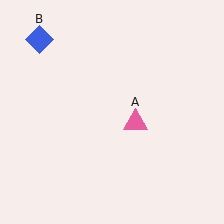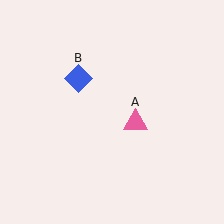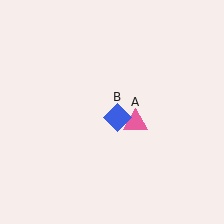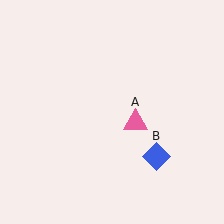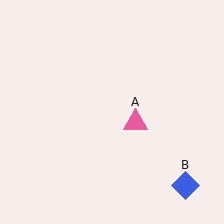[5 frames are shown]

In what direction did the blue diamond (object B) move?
The blue diamond (object B) moved down and to the right.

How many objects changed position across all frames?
1 object changed position: blue diamond (object B).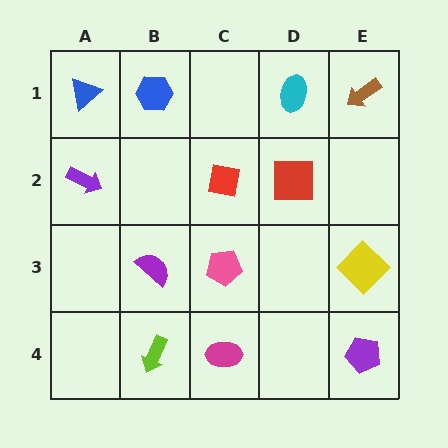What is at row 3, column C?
A pink pentagon.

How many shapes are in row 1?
4 shapes.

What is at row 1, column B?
A blue hexagon.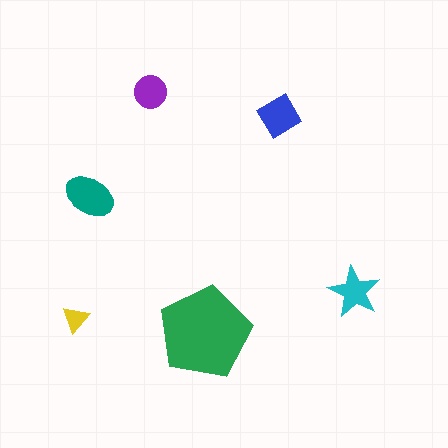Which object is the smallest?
The yellow triangle.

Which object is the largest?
The green pentagon.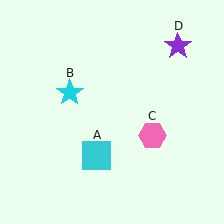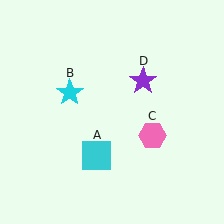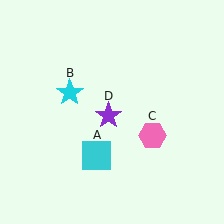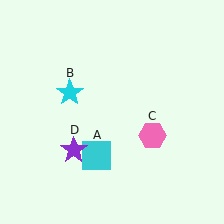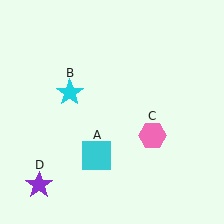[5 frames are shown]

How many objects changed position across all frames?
1 object changed position: purple star (object D).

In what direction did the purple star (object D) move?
The purple star (object D) moved down and to the left.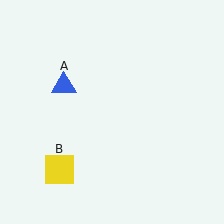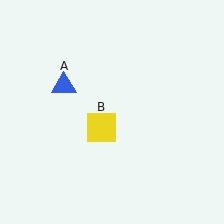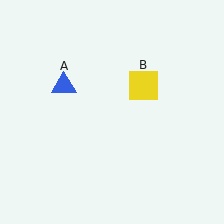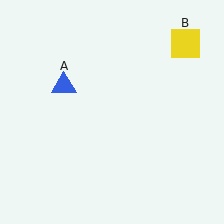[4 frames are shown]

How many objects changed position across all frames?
1 object changed position: yellow square (object B).